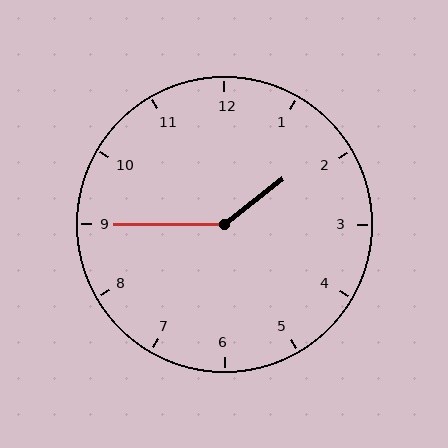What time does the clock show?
1:45.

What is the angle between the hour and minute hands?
Approximately 142 degrees.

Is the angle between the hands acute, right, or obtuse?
It is obtuse.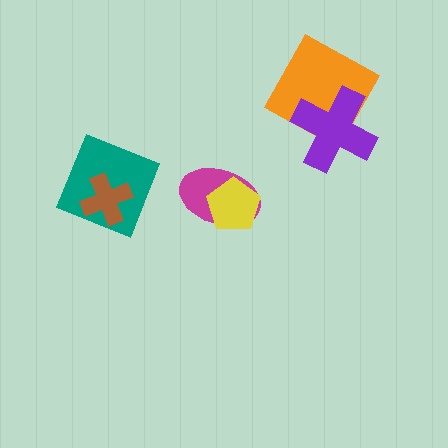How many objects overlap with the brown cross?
1 object overlaps with the brown cross.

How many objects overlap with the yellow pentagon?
1 object overlaps with the yellow pentagon.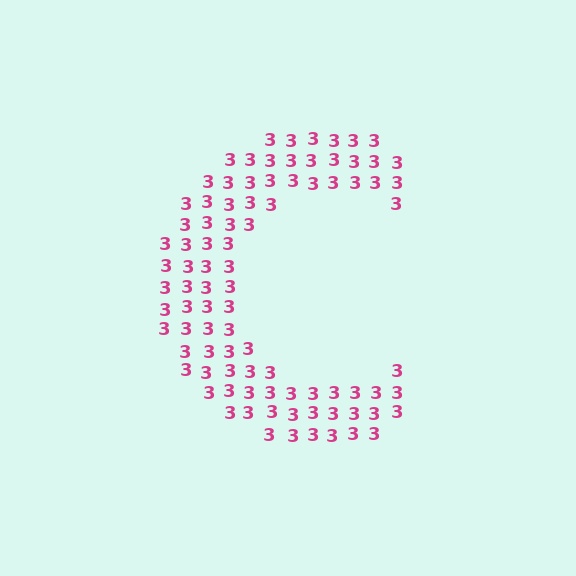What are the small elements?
The small elements are digit 3's.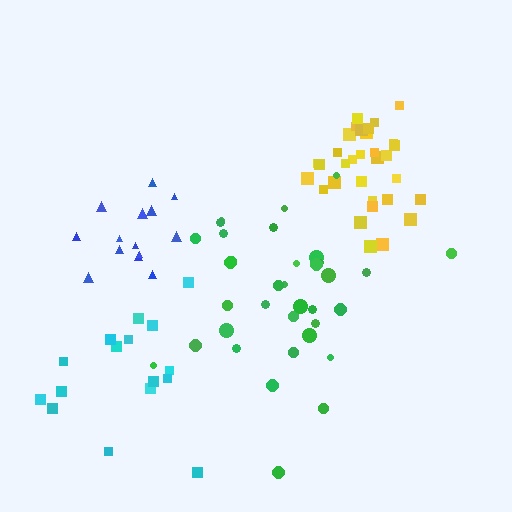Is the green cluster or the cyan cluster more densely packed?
Green.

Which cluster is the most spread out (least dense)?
Cyan.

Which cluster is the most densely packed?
Yellow.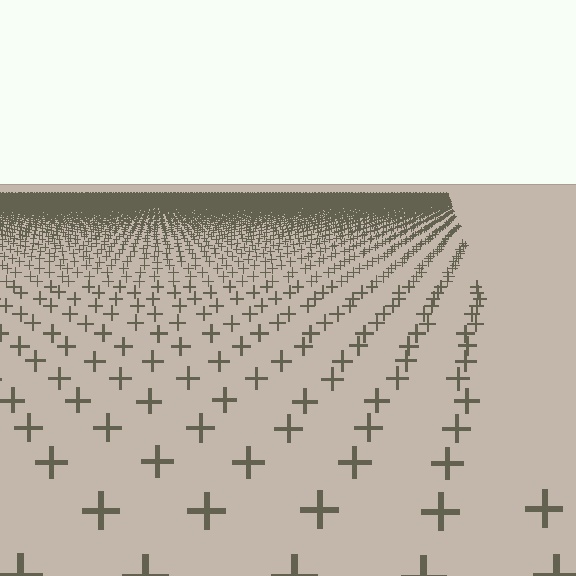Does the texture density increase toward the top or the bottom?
Density increases toward the top.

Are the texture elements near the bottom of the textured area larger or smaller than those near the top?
Larger. Near the bottom, elements are closer to the viewer and appear at a bigger on-screen size.